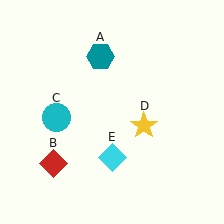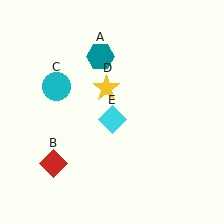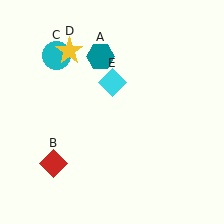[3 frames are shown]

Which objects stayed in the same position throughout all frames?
Teal hexagon (object A) and red diamond (object B) remained stationary.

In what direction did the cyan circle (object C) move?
The cyan circle (object C) moved up.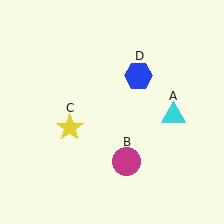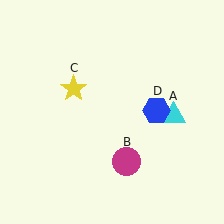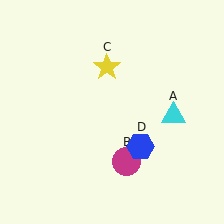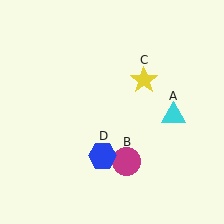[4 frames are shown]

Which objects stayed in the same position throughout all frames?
Cyan triangle (object A) and magenta circle (object B) remained stationary.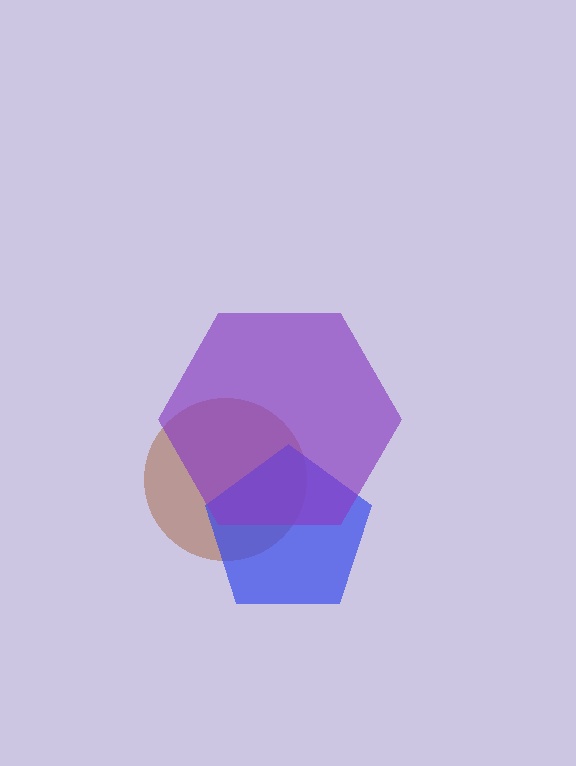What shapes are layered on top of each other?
The layered shapes are: a brown circle, a blue pentagon, a purple hexagon.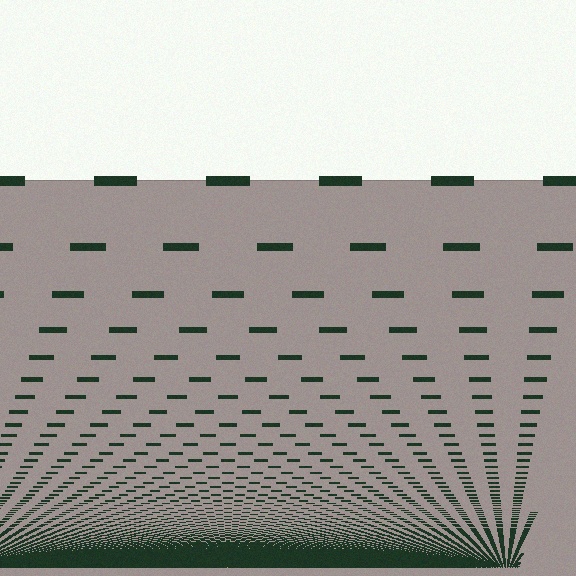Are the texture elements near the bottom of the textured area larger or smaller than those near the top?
Smaller. The gradient is inverted — elements near the bottom are smaller and denser.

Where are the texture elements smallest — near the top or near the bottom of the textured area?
Near the bottom.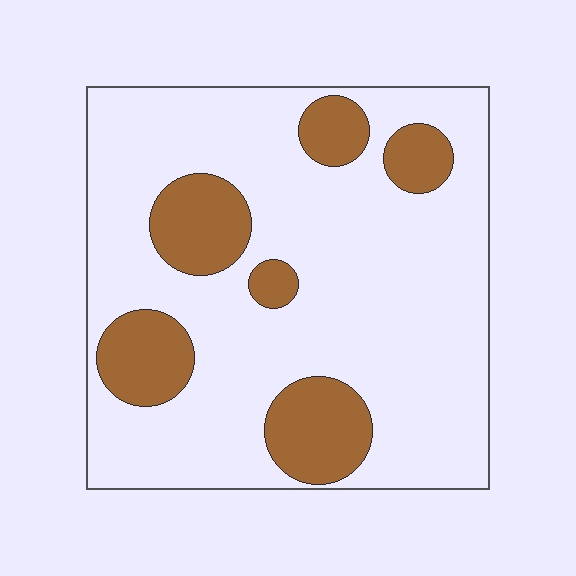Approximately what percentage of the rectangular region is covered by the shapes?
Approximately 20%.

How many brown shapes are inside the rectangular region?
6.